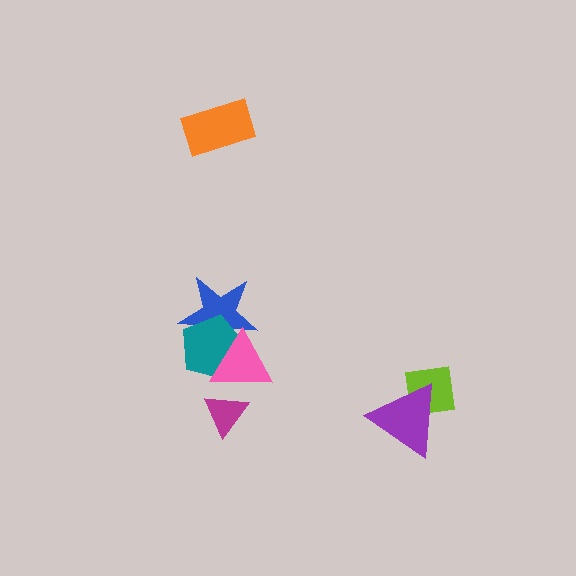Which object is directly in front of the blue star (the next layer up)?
The teal pentagon is directly in front of the blue star.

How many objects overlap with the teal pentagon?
2 objects overlap with the teal pentagon.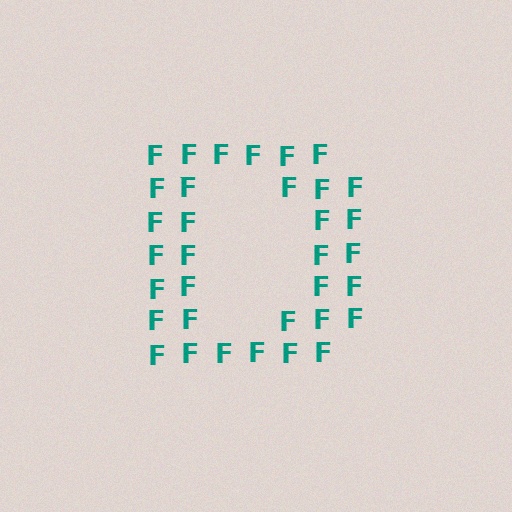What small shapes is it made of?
It is made of small letter F's.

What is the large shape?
The large shape is the letter D.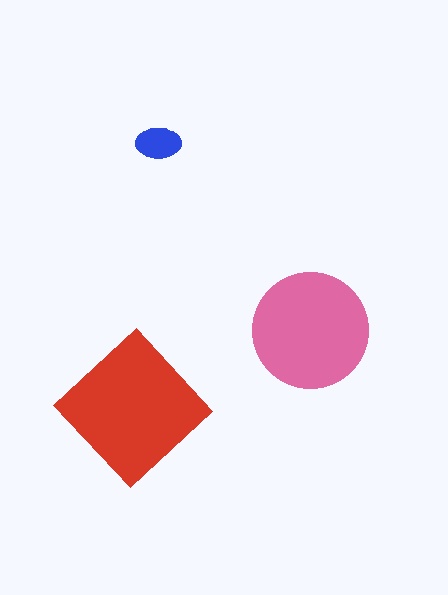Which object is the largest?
The red diamond.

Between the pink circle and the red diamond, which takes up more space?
The red diamond.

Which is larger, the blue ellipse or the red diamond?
The red diamond.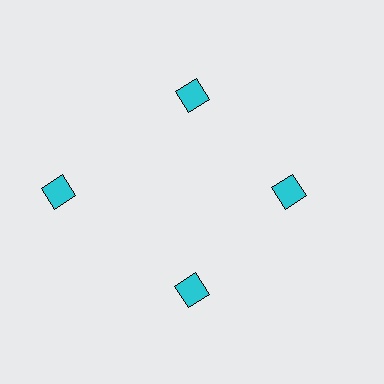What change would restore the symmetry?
The symmetry would be restored by moving it inward, back onto the ring so that all 4 diamonds sit at equal angles and equal distance from the center.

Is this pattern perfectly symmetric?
No. The 4 cyan diamonds are arranged in a ring, but one element near the 9 o'clock position is pushed outward from the center, breaking the 4-fold rotational symmetry.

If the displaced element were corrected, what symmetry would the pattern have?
It would have 4-fold rotational symmetry — the pattern would map onto itself every 90 degrees.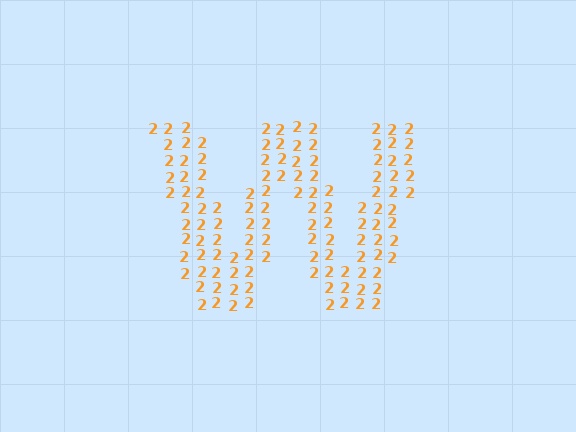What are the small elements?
The small elements are digit 2's.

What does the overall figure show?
The overall figure shows the letter W.